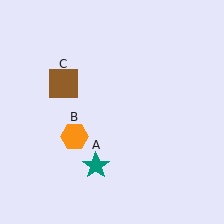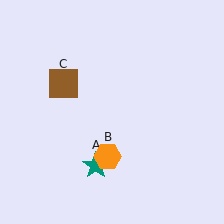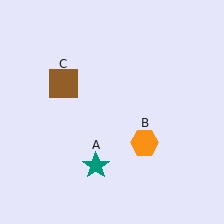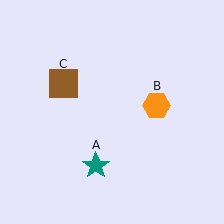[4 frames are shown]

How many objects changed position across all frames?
1 object changed position: orange hexagon (object B).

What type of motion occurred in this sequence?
The orange hexagon (object B) rotated counterclockwise around the center of the scene.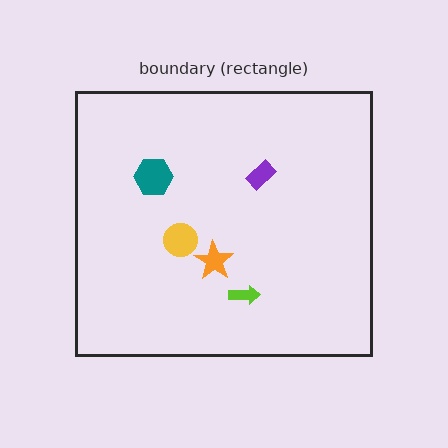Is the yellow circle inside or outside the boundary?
Inside.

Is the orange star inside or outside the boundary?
Inside.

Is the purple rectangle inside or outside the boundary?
Inside.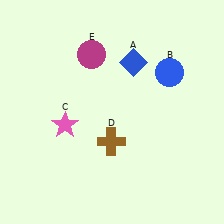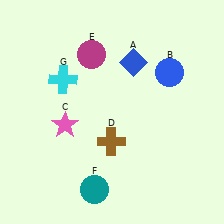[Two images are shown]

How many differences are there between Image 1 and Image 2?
There are 2 differences between the two images.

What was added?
A teal circle (F), a cyan cross (G) were added in Image 2.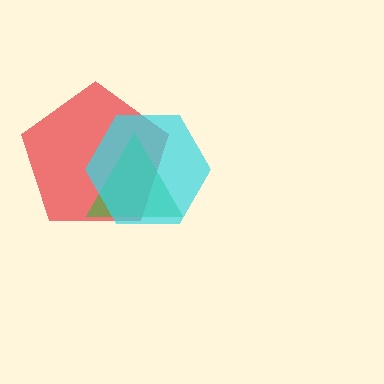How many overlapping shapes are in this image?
There are 3 overlapping shapes in the image.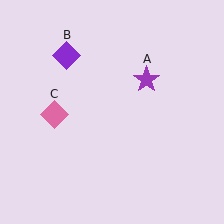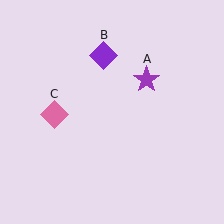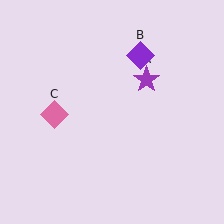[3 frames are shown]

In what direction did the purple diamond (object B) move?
The purple diamond (object B) moved right.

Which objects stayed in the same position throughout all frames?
Purple star (object A) and pink diamond (object C) remained stationary.